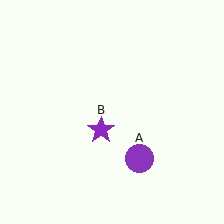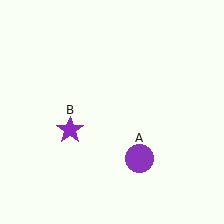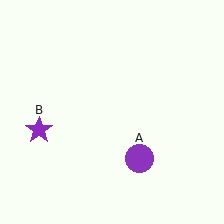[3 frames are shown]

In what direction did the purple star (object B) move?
The purple star (object B) moved left.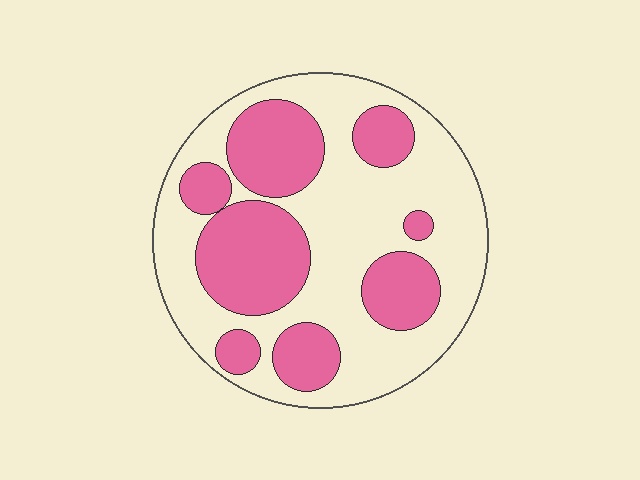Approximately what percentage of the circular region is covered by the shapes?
Approximately 40%.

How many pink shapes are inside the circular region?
8.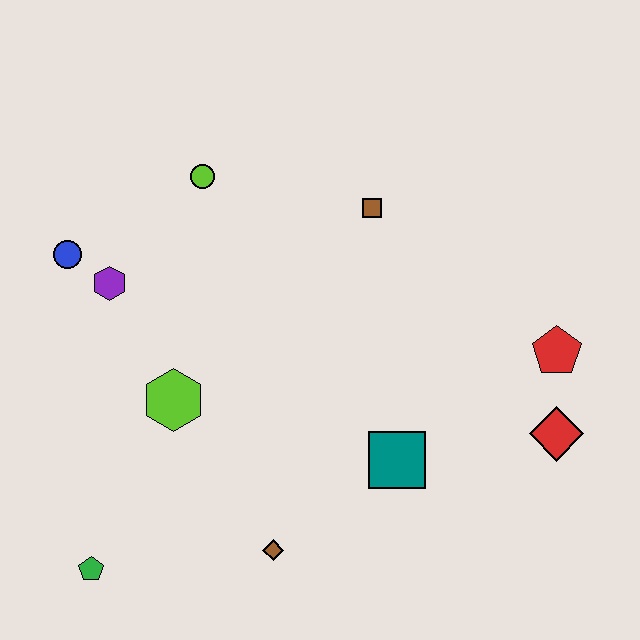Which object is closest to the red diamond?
The red pentagon is closest to the red diamond.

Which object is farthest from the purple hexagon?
The red diamond is farthest from the purple hexagon.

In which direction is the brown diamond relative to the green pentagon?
The brown diamond is to the right of the green pentagon.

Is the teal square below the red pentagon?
Yes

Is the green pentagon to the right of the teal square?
No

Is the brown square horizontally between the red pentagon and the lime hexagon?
Yes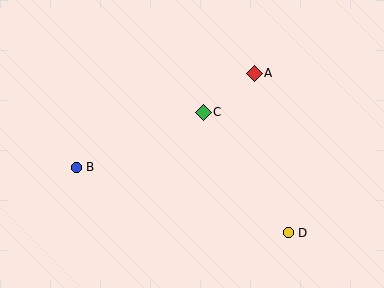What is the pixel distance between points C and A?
The distance between C and A is 64 pixels.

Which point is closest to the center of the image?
Point C at (203, 112) is closest to the center.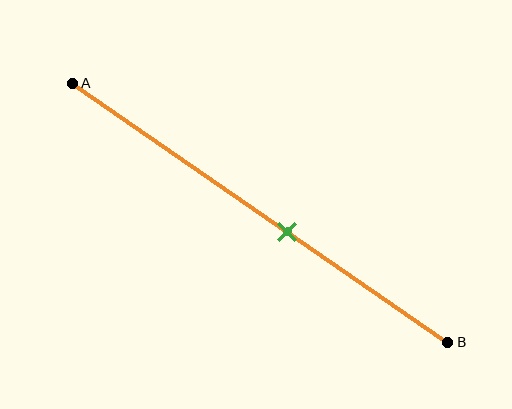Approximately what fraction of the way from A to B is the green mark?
The green mark is approximately 55% of the way from A to B.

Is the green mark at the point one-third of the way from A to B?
No, the mark is at about 55% from A, not at the 33% one-third point.